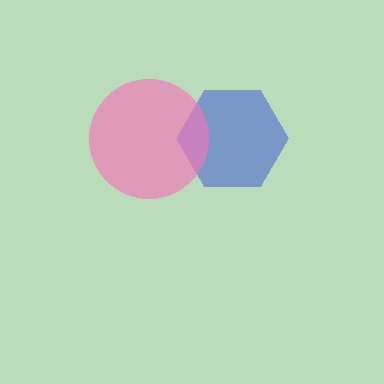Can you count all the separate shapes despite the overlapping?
Yes, there are 2 separate shapes.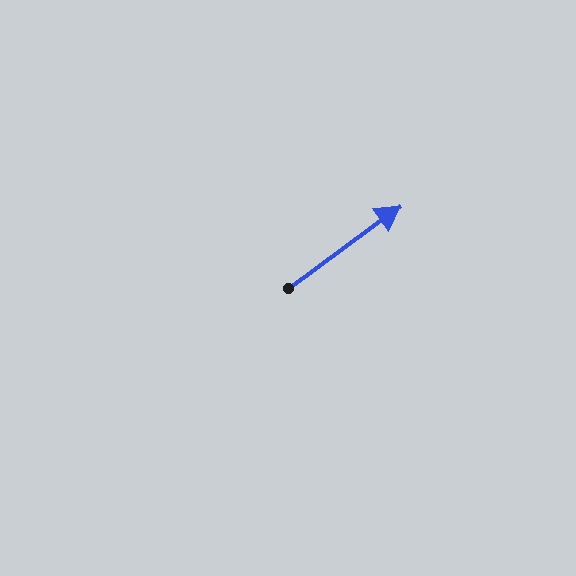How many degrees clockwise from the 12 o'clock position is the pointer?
Approximately 54 degrees.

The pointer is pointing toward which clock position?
Roughly 2 o'clock.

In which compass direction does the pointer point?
Northeast.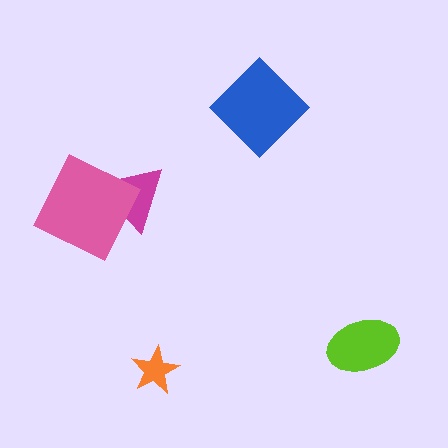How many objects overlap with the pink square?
1 object overlaps with the pink square.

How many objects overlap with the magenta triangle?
1 object overlaps with the magenta triangle.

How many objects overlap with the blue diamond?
0 objects overlap with the blue diamond.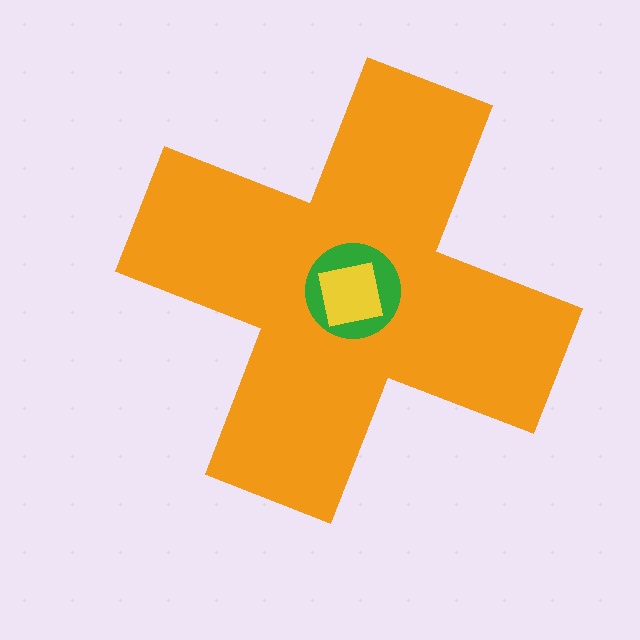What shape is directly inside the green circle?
The yellow square.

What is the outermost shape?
The orange cross.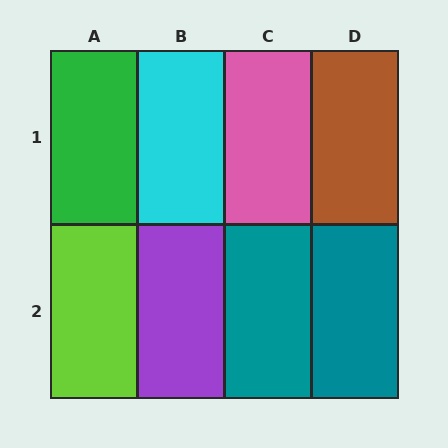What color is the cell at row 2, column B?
Purple.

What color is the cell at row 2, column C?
Teal.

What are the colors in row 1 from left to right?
Green, cyan, pink, brown.